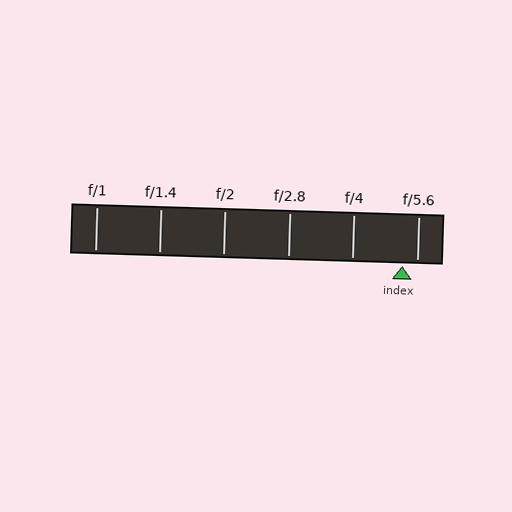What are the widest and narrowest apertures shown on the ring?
The widest aperture shown is f/1 and the narrowest is f/5.6.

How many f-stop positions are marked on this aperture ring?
There are 6 f-stop positions marked.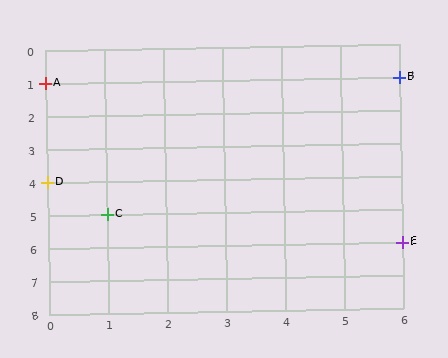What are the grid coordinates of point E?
Point E is at grid coordinates (6, 6).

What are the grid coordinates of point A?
Point A is at grid coordinates (0, 1).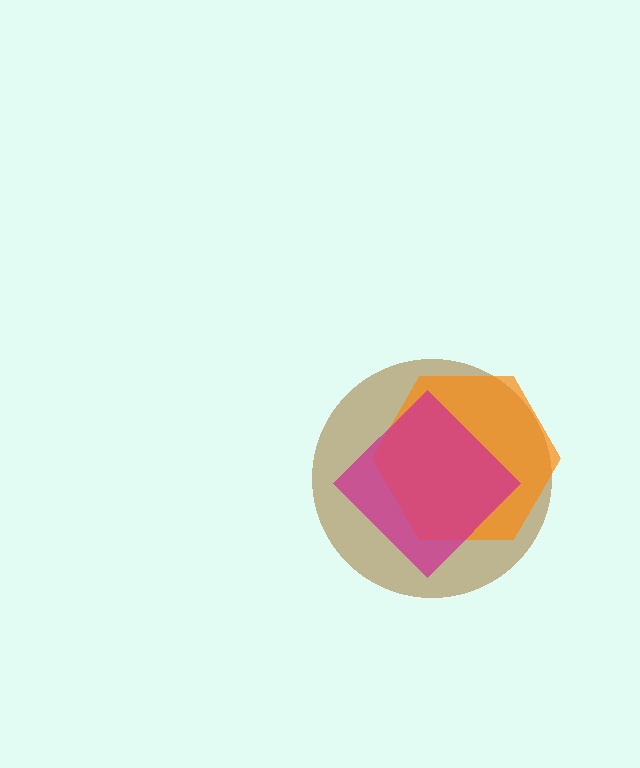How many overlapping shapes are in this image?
There are 3 overlapping shapes in the image.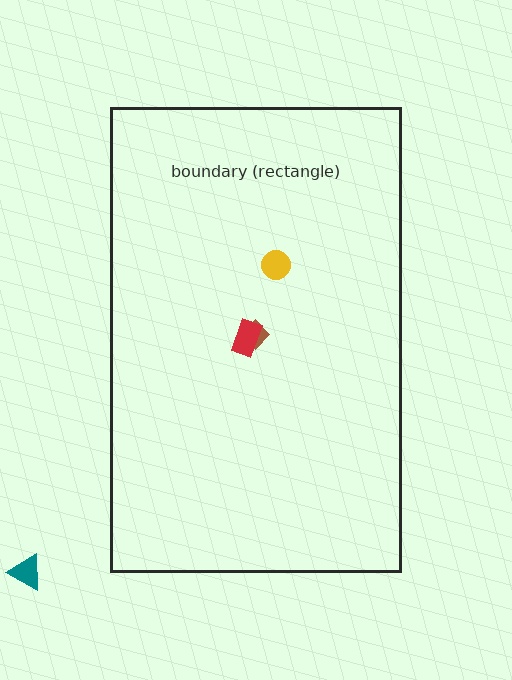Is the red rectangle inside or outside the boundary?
Inside.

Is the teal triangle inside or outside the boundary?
Outside.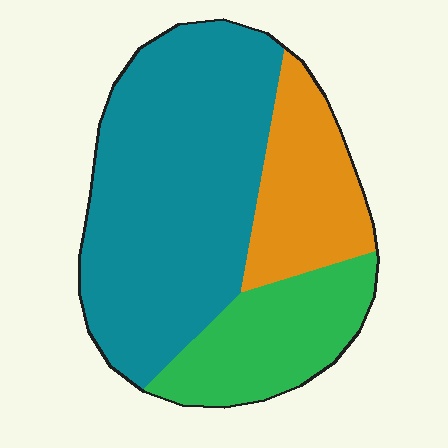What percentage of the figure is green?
Green covers about 20% of the figure.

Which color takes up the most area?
Teal, at roughly 60%.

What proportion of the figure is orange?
Orange covers around 20% of the figure.